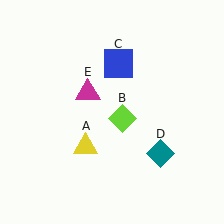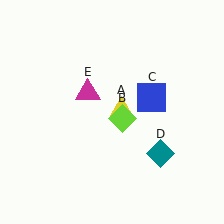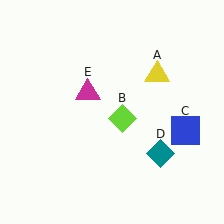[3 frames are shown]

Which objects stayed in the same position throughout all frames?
Lime diamond (object B) and teal diamond (object D) and magenta triangle (object E) remained stationary.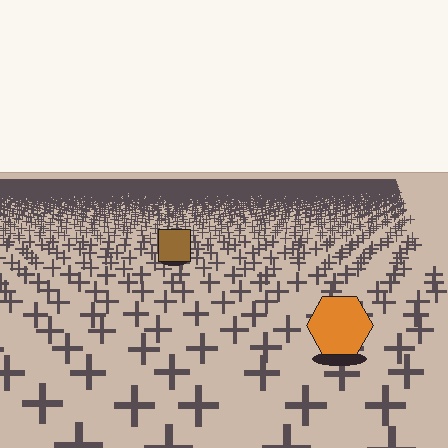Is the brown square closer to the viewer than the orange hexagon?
No. The orange hexagon is closer — you can tell from the texture gradient: the ground texture is coarser near it.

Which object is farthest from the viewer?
The brown square is farthest from the viewer. It appears smaller and the ground texture around it is denser.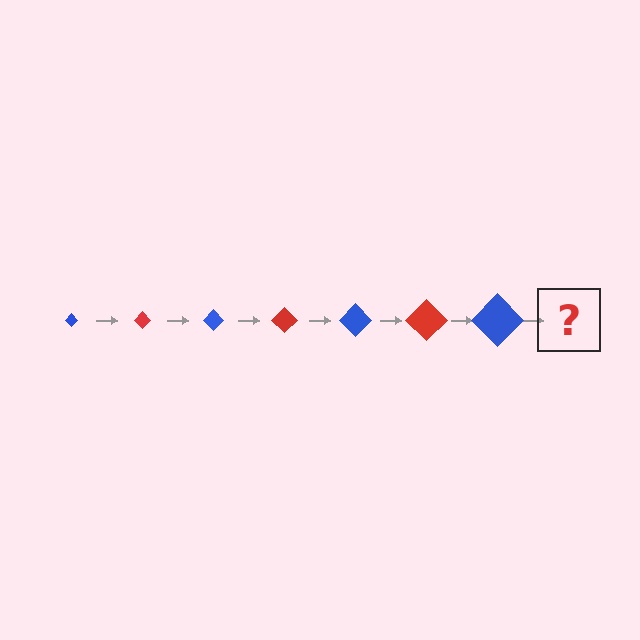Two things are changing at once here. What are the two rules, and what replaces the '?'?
The two rules are that the diamond grows larger each step and the color cycles through blue and red. The '?' should be a red diamond, larger than the previous one.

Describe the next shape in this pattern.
It should be a red diamond, larger than the previous one.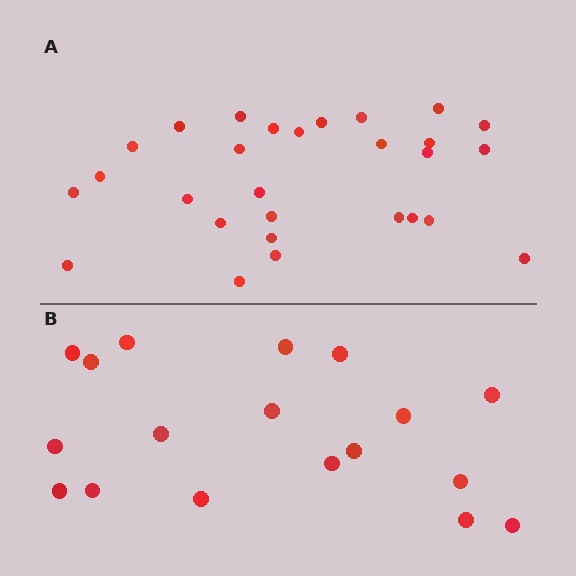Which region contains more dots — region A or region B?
Region A (the top region) has more dots.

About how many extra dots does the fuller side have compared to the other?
Region A has roughly 10 or so more dots than region B.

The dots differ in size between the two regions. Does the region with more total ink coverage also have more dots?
No. Region B has more total ink coverage because its dots are larger, but region A actually contains more individual dots. Total area can be misleading — the number of items is what matters here.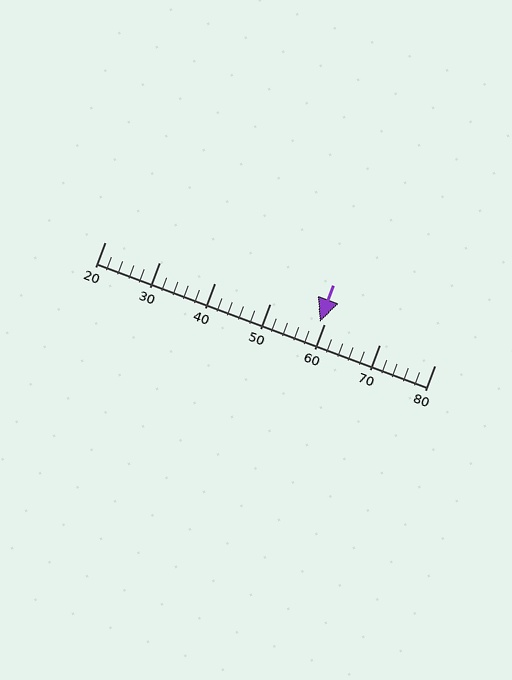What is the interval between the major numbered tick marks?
The major tick marks are spaced 10 units apart.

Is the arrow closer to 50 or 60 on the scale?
The arrow is closer to 60.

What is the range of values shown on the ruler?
The ruler shows values from 20 to 80.